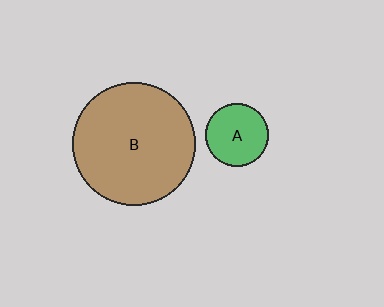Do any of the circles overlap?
No, none of the circles overlap.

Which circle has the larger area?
Circle B (brown).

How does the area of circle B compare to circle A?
Approximately 3.8 times.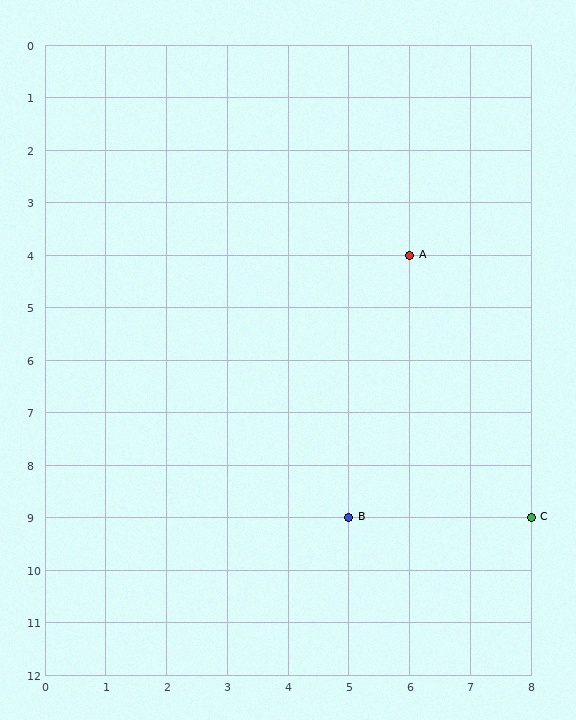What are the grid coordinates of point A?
Point A is at grid coordinates (6, 4).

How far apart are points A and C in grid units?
Points A and C are 2 columns and 5 rows apart (about 5.4 grid units diagonally).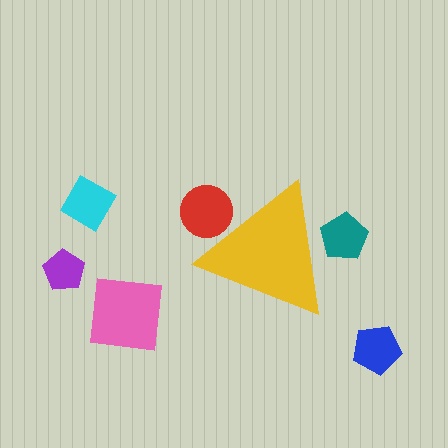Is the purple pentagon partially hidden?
No, the purple pentagon is fully visible.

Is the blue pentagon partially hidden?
No, the blue pentagon is fully visible.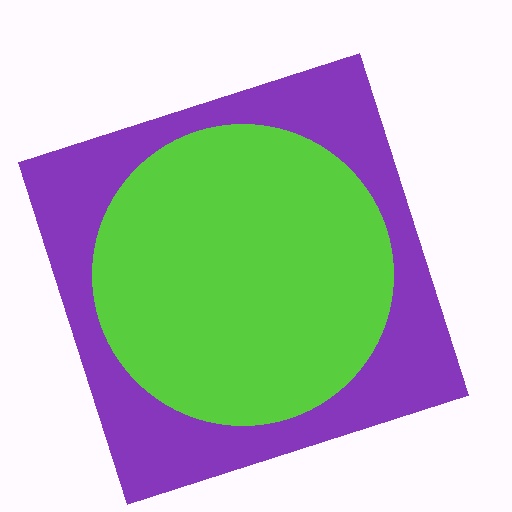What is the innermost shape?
The lime circle.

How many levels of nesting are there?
2.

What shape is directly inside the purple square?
The lime circle.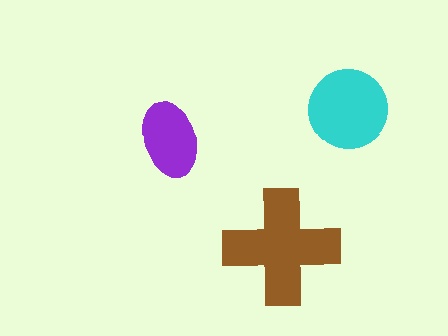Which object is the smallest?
The purple ellipse.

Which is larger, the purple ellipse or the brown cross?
The brown cross.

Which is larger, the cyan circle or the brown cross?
The brown cross.